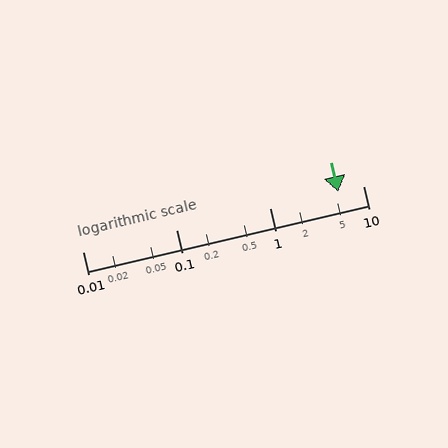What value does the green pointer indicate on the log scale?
The pointer indicates approximately 5.4.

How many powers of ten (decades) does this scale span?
The scale spans 3 decades, from 0.01 to 10.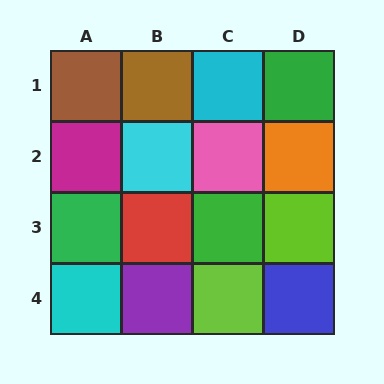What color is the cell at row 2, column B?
Cyan.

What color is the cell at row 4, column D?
Blue.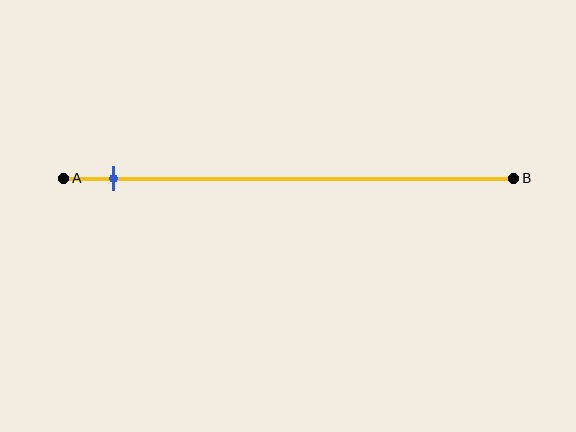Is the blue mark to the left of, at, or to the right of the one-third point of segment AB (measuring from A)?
The blue mark is to the left of the one-third point of segment AB.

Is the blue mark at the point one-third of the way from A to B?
No, the mark is at about 10% from A, not at the 33% one-third point.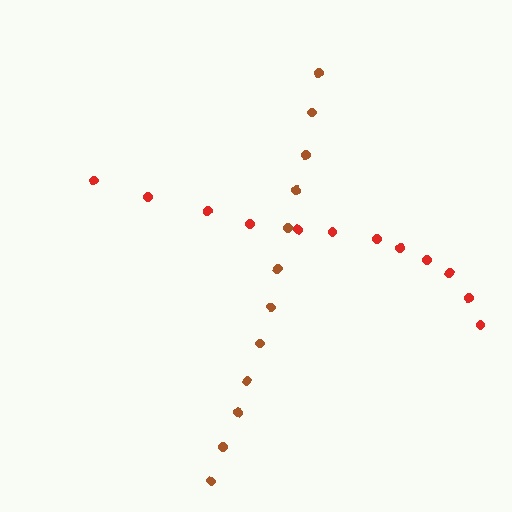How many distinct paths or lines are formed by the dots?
There are 2 distinct paths.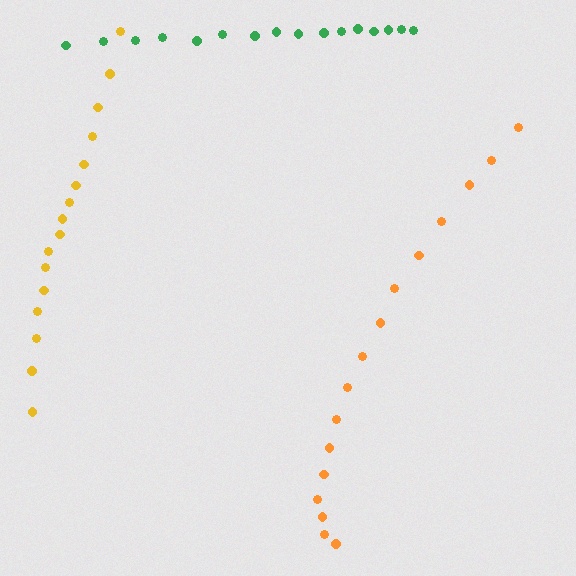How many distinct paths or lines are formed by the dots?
There are 3 distinct paths.